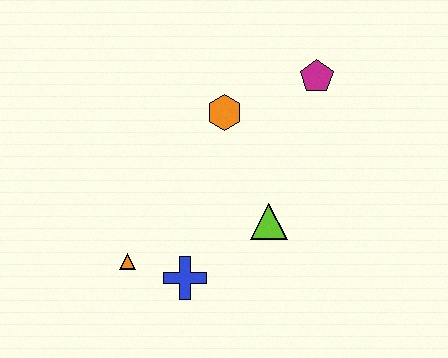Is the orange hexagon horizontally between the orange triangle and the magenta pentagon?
Yes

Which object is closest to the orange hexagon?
The magenta pentagon is closest to the orange hexagon.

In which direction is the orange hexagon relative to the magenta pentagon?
The orange hexagon is to the left of the magenta pentagon.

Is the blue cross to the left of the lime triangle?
Yes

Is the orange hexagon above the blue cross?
Yes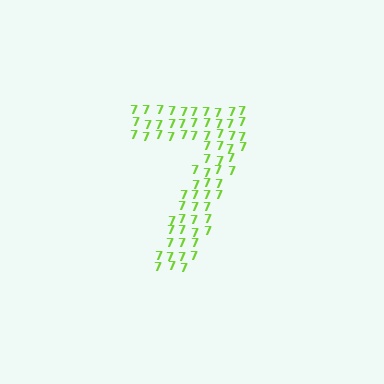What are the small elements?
The small elements are digit 7's.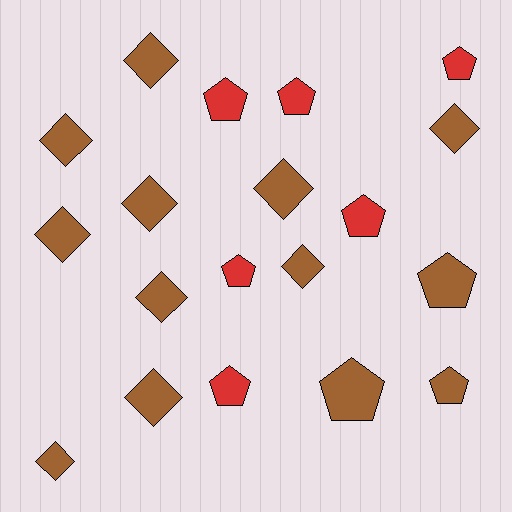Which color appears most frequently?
Brown, with 13 objects.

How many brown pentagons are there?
There are 3 brown pentagons.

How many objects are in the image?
There are 19 objects.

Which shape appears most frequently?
Diamond, with 10 objects.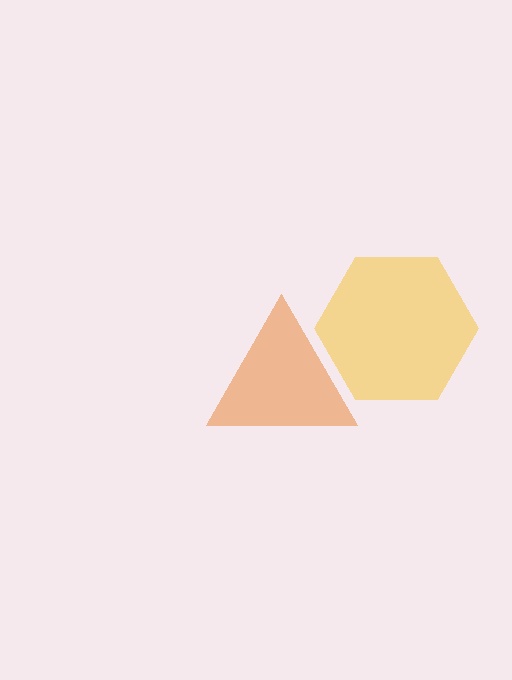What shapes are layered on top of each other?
The layered shapes are: an orange triangle, a yellow hexagon.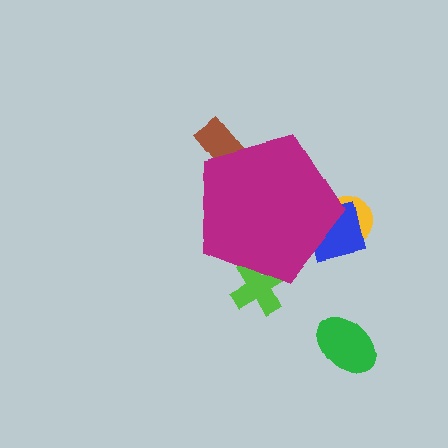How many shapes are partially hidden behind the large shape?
4 shapes are partially hidden.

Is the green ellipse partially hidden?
No, the green ellipse is fully visible.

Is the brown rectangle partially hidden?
Yes, the brown rectangle is partially hidden behind the magenta pentagon.